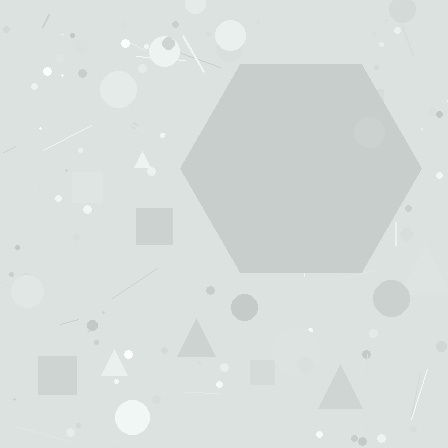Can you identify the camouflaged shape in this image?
The camouflaged shape is a hexagon.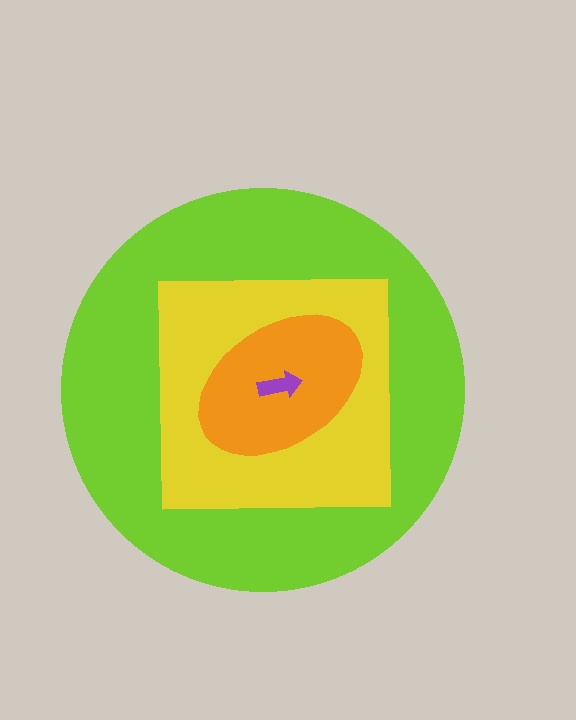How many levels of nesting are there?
4.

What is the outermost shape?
The lime circle.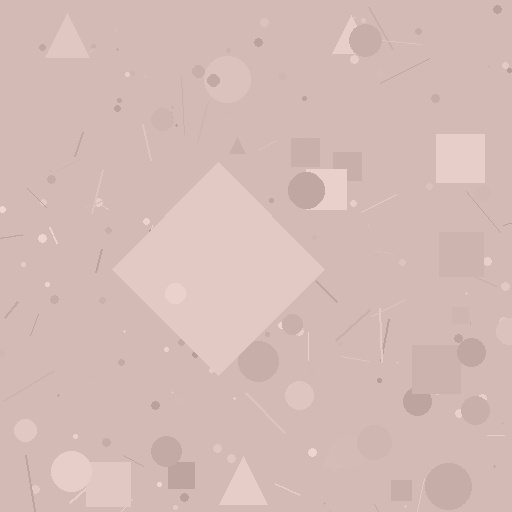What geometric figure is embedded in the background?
A diamond is embedded in the background.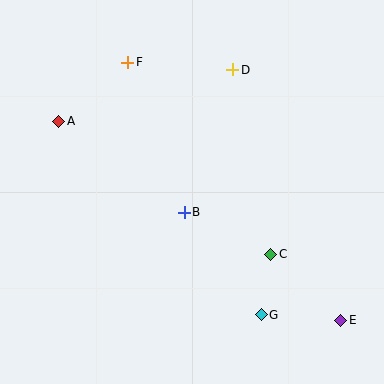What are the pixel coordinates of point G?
Point G is at (261, 315).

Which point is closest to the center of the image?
Point B at (184, 212) is closest to the center.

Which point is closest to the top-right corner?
Point D is closest to the top-right corner.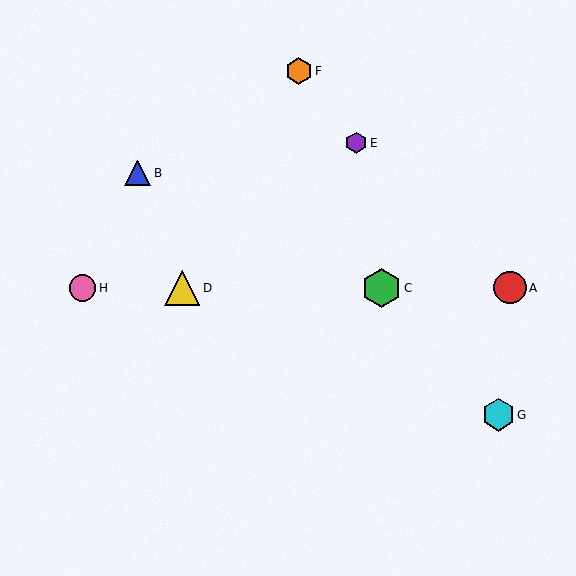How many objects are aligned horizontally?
4 objects (A, C, D, H) are aligned horizontally.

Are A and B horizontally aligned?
No, A is at y≈288 and B is at y≈173.